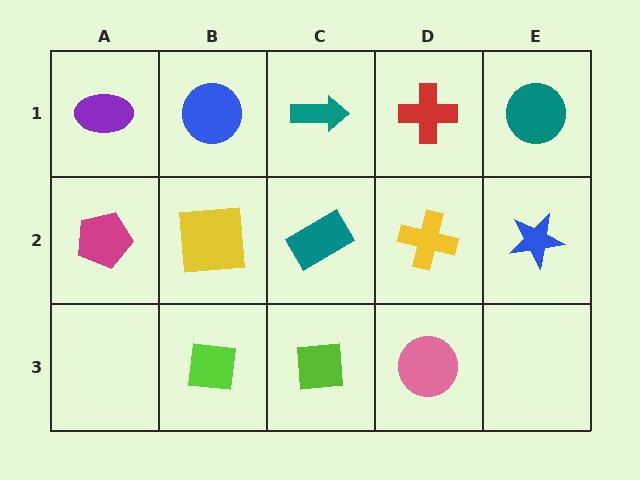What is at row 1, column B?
A blue circle.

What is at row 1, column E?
A teal circle.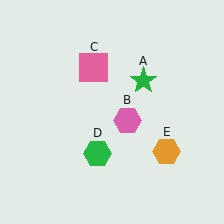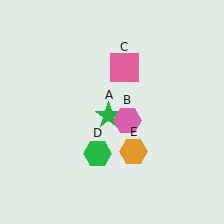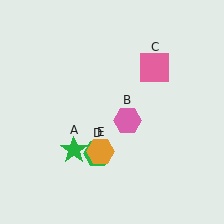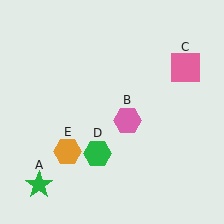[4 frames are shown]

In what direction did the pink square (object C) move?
The pink square (object C) moved right.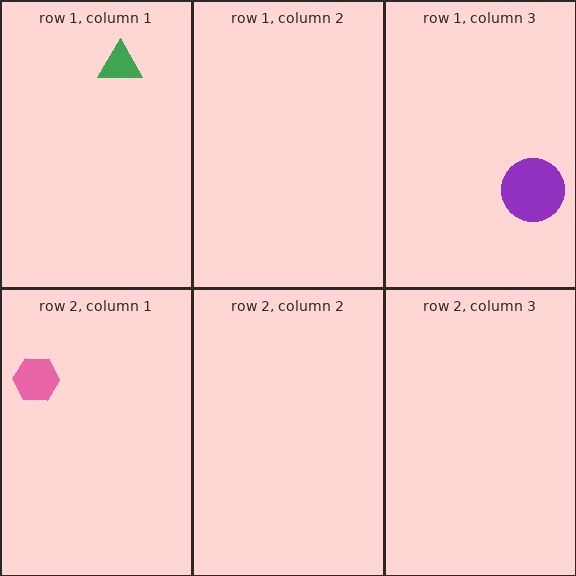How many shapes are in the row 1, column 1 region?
1.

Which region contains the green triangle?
The row 1, column 1 region.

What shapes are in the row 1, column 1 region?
The green triangle.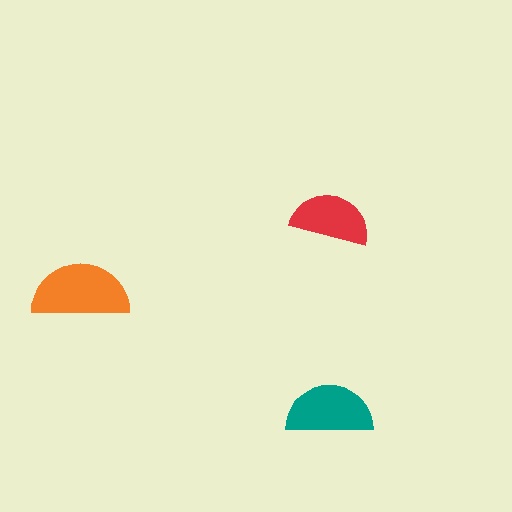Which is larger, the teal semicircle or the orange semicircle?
The orange one.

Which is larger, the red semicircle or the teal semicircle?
The teal one.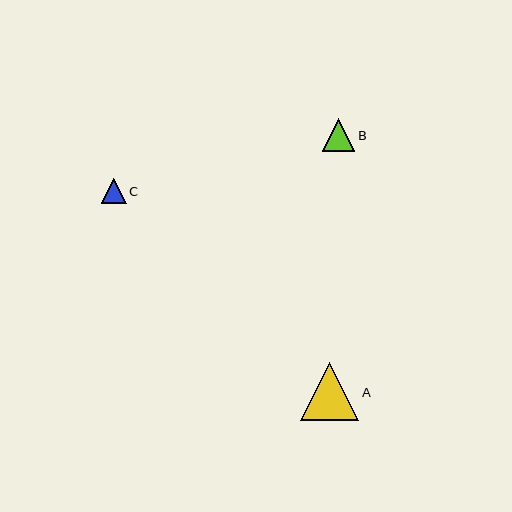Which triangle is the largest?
Triangle A is the largest with a size of approximately 58 pixels.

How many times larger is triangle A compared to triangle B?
Triangle A is approximately 1.8 times the size of triangle B.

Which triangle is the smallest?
Triangle C is the smallest with a size of approximately 25 pixels.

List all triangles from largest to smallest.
From largest to smallest: A, B, C.